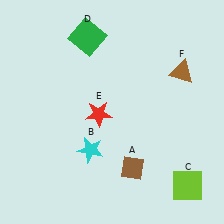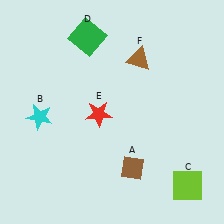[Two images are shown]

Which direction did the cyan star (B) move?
The cyan star (B) moved left.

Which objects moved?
The objects that moved are: the cyan star (B), the brown triangle (F).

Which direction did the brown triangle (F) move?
The brown triangle (F) moved left.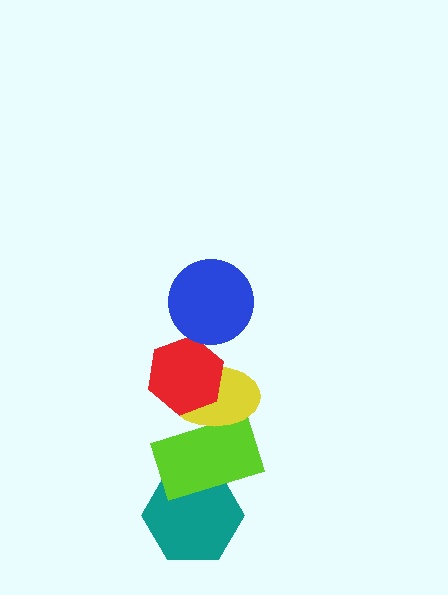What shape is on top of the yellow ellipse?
The red hexagon is on top of the yellow ellipse.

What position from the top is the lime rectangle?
The lime rectangle is 4th from the top.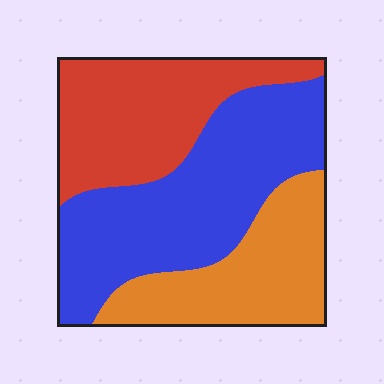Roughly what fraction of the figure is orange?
Orange covers 27% of the figure.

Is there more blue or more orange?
Blue.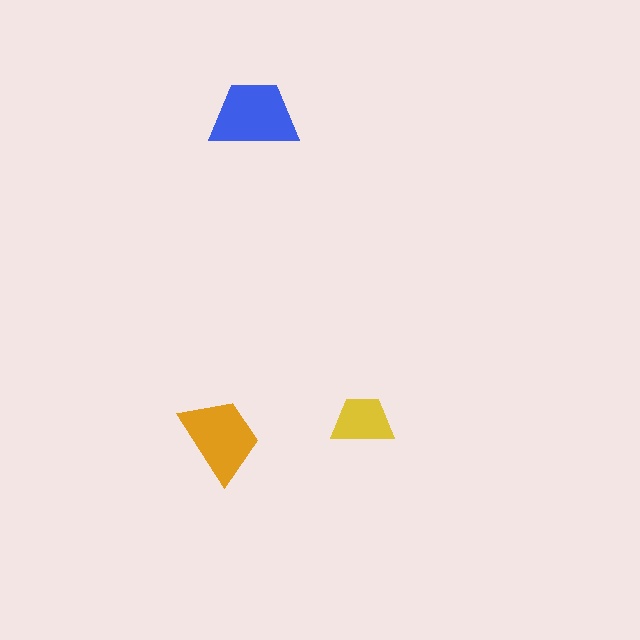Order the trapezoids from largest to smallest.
the blue one, the orange one, the yellow one.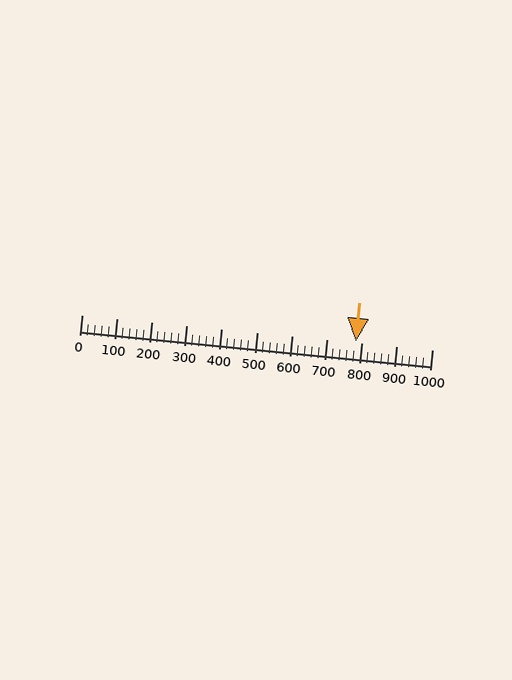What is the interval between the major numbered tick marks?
The major tick marks are spaced 100 units apart.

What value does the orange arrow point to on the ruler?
The orange arrow points to approximately 784.